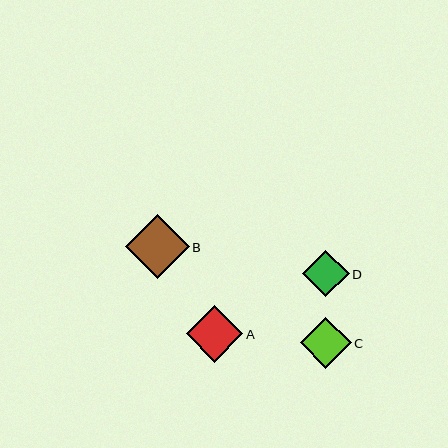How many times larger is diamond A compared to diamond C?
Diamond A is approximately 1.1 times the size of diamond C.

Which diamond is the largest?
Diamond B is the largest with a size of approximately 64 pixels.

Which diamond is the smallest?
Diamond D is the smallest with a size of approximately 47 pixels.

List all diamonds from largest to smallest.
From largest to smallest: B, A, C, D.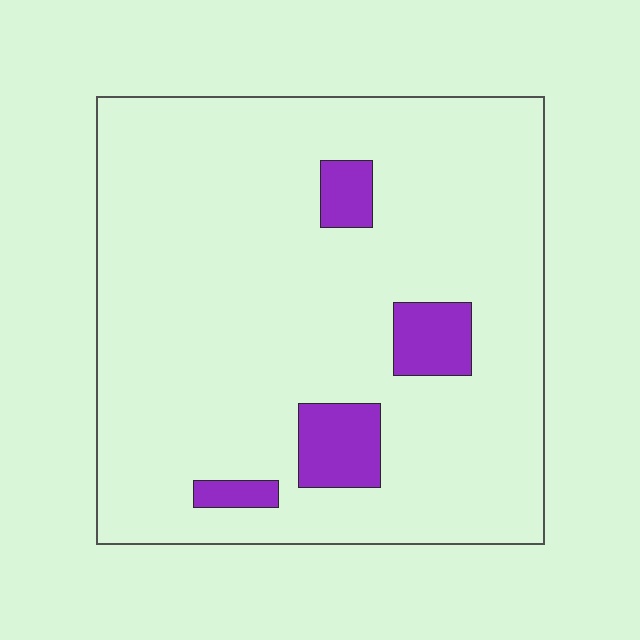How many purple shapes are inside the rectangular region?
4.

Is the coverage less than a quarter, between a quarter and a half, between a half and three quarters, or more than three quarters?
Less than a quarter.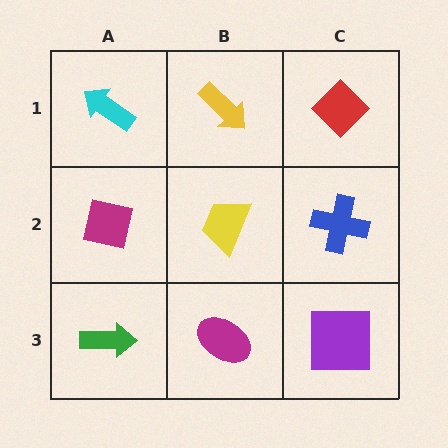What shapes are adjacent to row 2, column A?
A cyan arrow (row 1, column A), a green arrow (row 3, column A), a yellow trapezoid (row 2, column B).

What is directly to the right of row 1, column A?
A yellow arrow.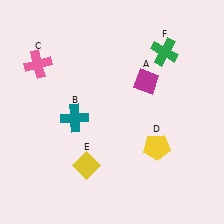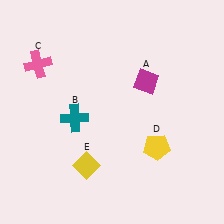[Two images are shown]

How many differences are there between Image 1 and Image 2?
There is 1 difference between the two images.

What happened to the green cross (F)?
The green cross (F) was removed in Image 2. It was in the top-right area of Image 1.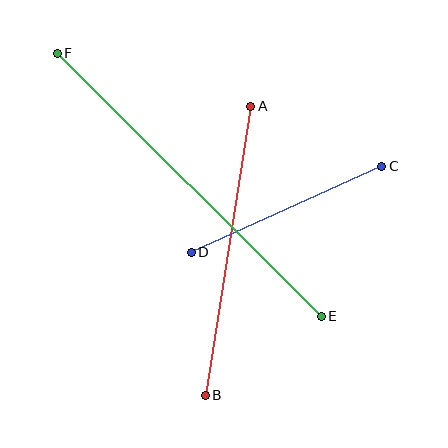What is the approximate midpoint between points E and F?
The midpoint is at approximately (189, 185) pixels.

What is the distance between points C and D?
The distance is approximately 209 pixels.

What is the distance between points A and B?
The distance is approximately 293 pixels.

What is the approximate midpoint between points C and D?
The midpoint is at approximately (286, 209) pixels.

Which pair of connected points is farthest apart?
Points E and F are farthest apart.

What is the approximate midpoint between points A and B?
The midpoint is at approximately (228, 251) pixels.